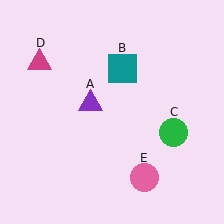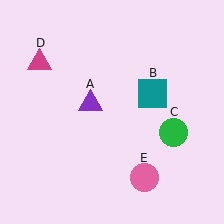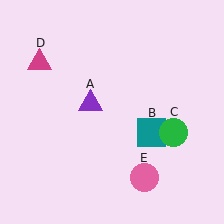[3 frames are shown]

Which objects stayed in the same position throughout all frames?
Purple triangle (object A) and green circle (object C) and magenta triangle (object D) and pink circle (object E) remained stationary.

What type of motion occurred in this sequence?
The teal square (object B) rotated clockwise around the center of the scene.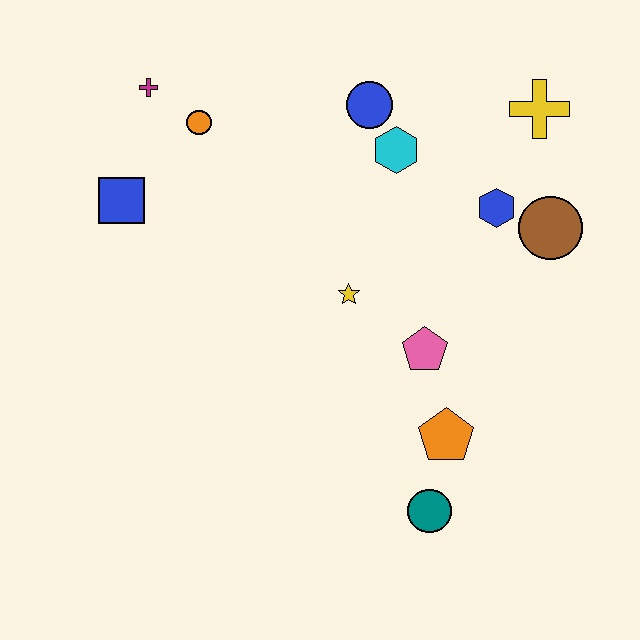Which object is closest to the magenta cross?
The orange circle is closest to the magenta cross.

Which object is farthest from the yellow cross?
The blue square is farthest from the yellow cross.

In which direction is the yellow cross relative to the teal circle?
The yellow cross is above the teal circle.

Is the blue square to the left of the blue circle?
Yes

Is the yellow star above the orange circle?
No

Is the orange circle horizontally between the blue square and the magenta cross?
No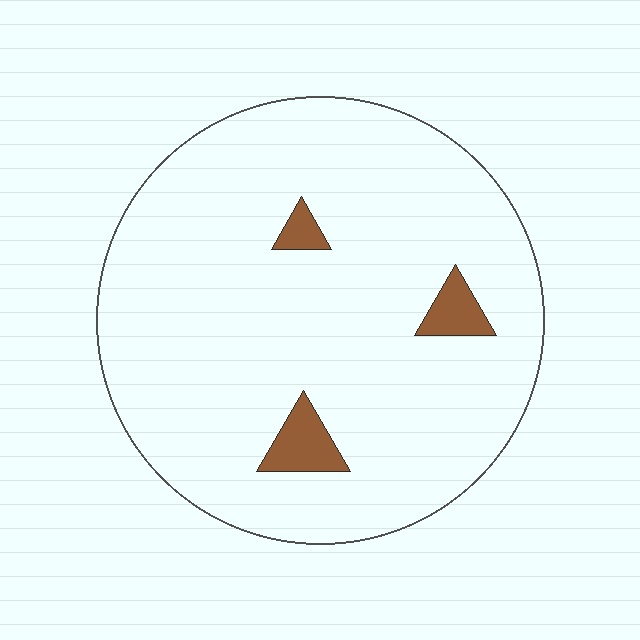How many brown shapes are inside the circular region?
3.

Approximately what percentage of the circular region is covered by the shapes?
Approximately 5%.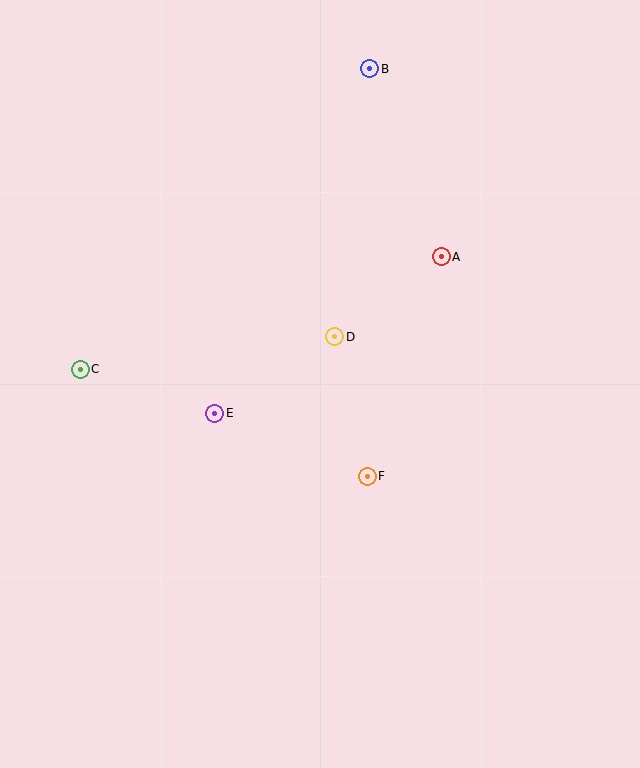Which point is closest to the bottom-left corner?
Point C is closest to the bottom-left corner.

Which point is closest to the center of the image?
Point D at (335, 337) is closest to the center.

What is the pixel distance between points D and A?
The distance between D and A is 133 pixels.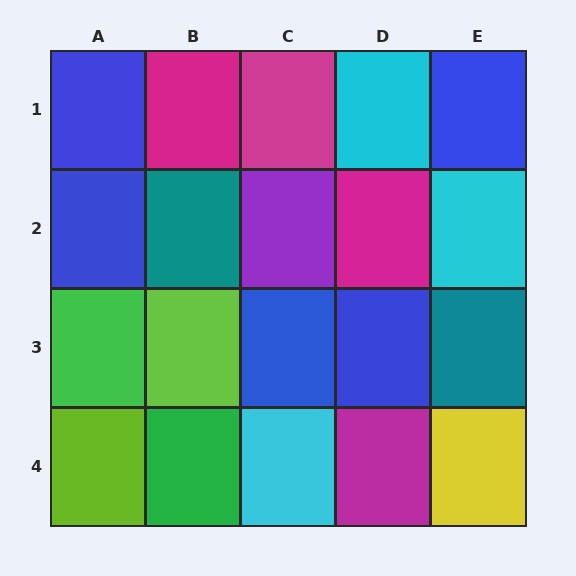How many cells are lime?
2 cells are lime.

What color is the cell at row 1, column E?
Blue.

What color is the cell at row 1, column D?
Cyan.